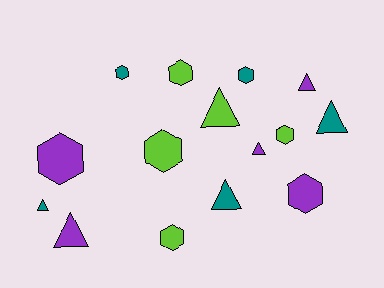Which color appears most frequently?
Lime, with 5 objects.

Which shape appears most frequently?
Hexagon, with 8 objects.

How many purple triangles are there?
There are 3 purple triangles.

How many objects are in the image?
There are 15 objects.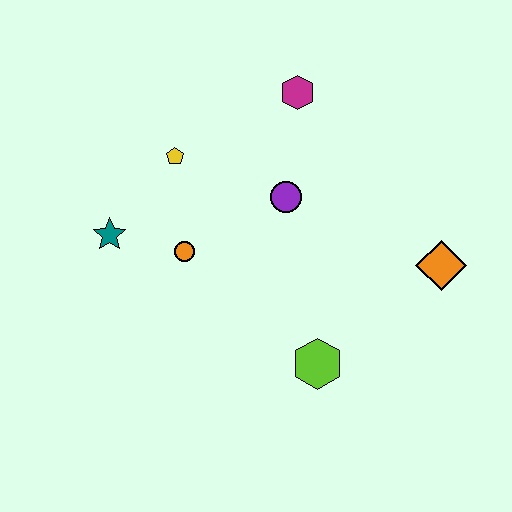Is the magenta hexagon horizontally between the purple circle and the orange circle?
No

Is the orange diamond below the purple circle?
Yes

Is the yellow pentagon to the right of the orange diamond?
No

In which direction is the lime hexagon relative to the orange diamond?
The lime hexagon is to the left of the orange diamond.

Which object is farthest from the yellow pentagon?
The orange diamond is farthest from the yellow pentagon.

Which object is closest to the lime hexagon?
The orange diamond is closest to the lime hexagon.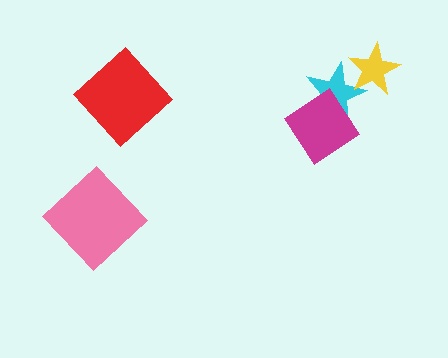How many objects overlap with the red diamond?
0 objects overlap with the red diamond.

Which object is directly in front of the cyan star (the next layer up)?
The magenta diamond is directly in front of the cyan star.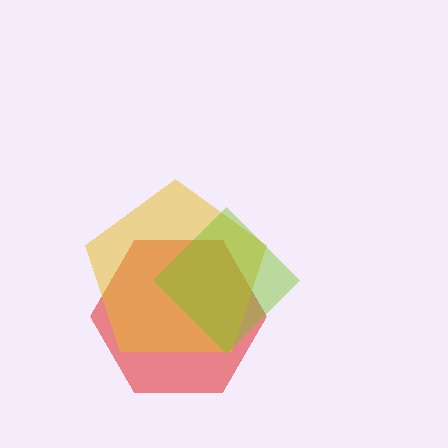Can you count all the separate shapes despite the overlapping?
Yes, there are 3 separate shapes.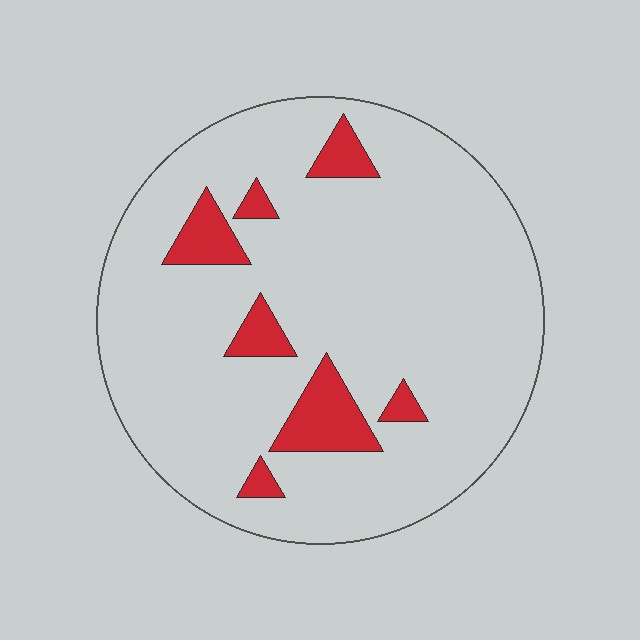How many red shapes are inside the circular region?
7.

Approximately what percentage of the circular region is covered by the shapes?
Approximately 10%.